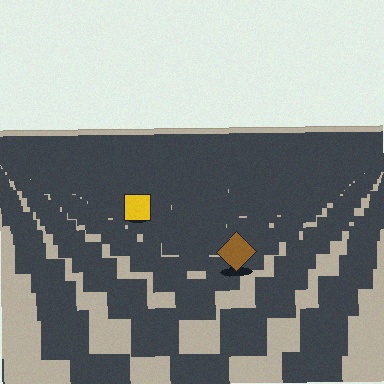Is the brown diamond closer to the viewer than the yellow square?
Yes. The brown diamond is closer — you can tell from the texture gradient: the ground texture is coarser near it.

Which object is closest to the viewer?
The brown diamond is closest. The texture marks near it are larger and more spread out.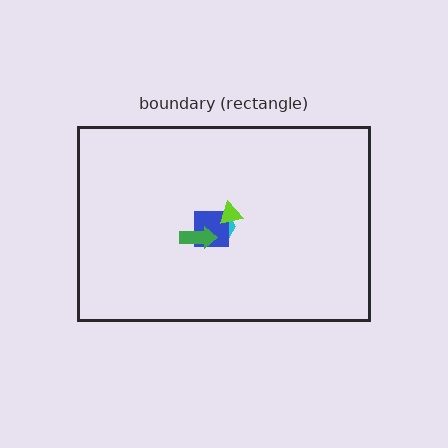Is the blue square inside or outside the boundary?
Inside.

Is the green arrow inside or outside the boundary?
Inside.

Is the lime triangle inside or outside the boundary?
Inside.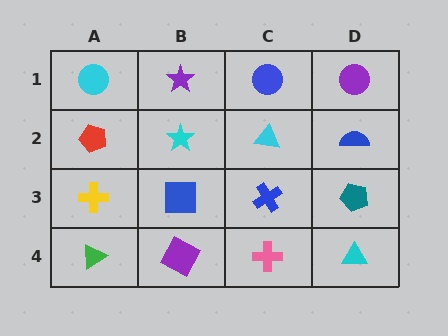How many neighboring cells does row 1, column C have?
3.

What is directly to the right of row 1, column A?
A purple star.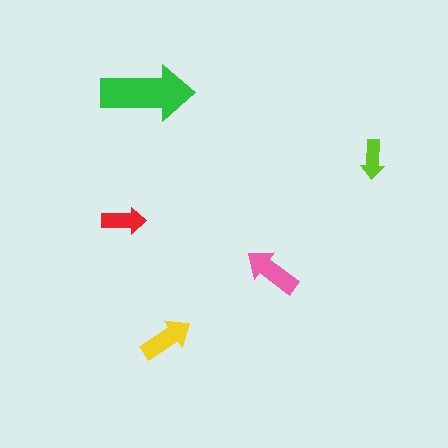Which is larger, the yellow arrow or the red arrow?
The yellow one.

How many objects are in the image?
There are 5 objects in the image.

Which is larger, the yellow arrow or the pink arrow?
The pink one.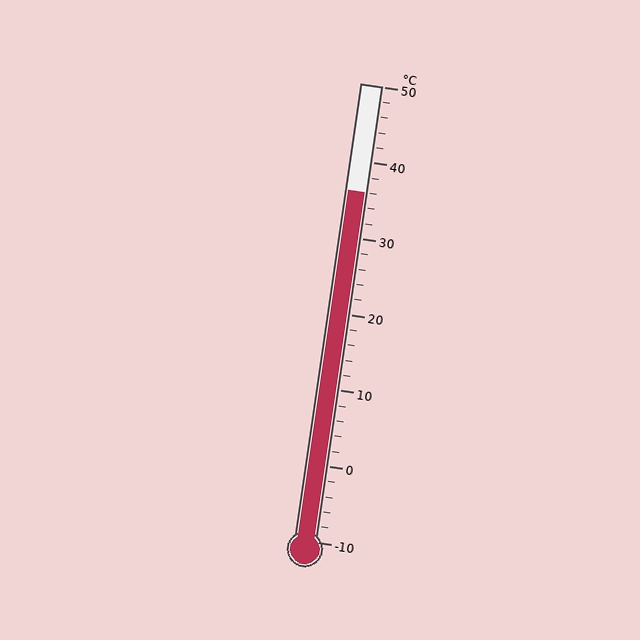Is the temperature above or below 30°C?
The temperature is above 30°C.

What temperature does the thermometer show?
The thermometer shows approximately 36°C.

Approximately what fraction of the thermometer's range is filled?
The thermometer is filled to approximately 75% of its range.